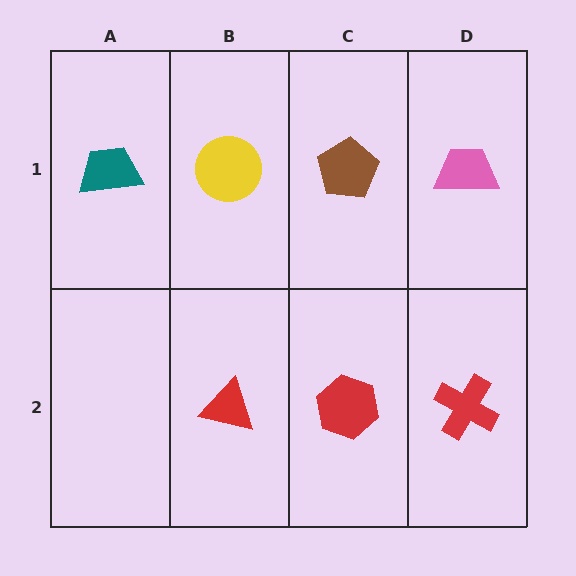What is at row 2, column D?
A red cross.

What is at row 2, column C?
A red hexagon.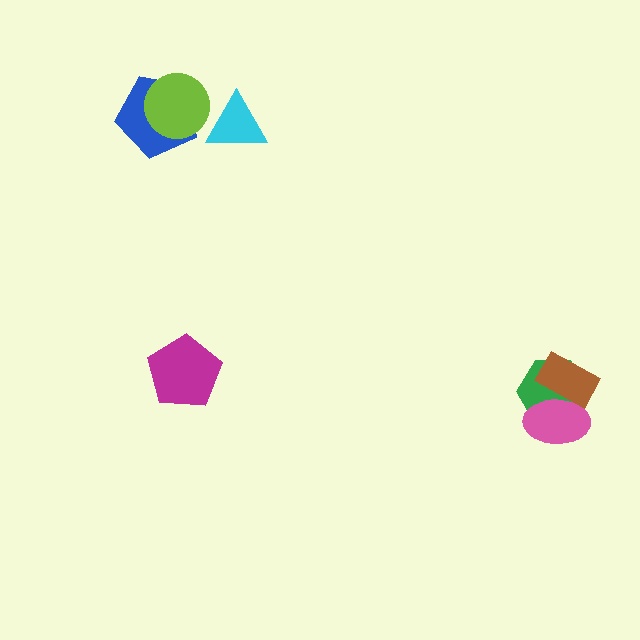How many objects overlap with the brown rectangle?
2 objects overlap with the brown rectangle.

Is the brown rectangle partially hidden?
No, no other shape covers it.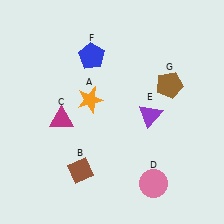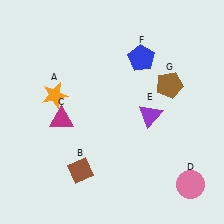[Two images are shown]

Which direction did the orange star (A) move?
The orange star (A) moved left.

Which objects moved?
The objects that moved are: the orange star (A), the pink circle (D), the blue pentagon (F).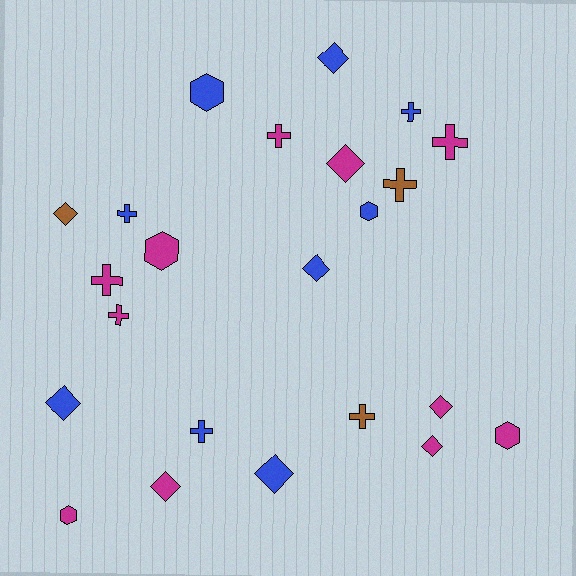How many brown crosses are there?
There are 2 brown crosses.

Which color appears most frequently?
Magenta, with 11 objects.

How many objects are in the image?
There are 23 objects.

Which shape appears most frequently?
Diamond, with 9 objects.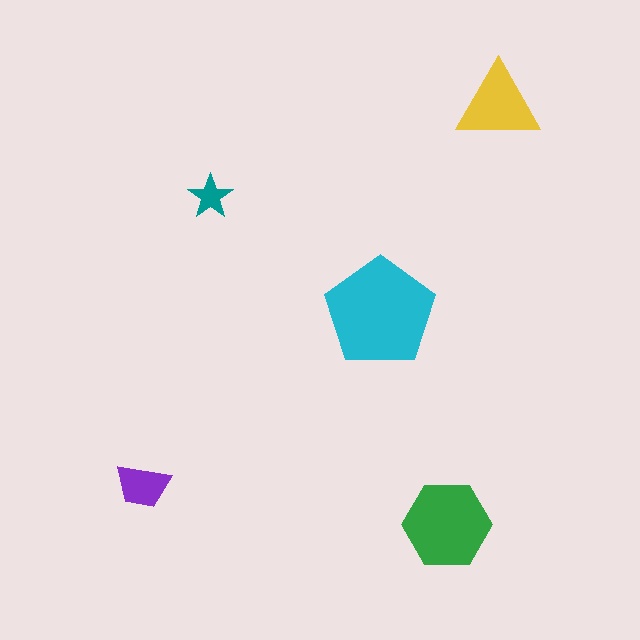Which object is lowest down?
The green hexagon is bottommost.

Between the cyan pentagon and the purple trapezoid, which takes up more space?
The cyan pentagon.